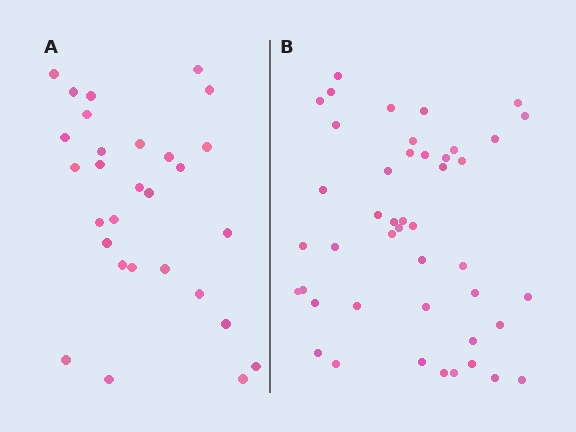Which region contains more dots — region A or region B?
Region B (the right region) has more dots.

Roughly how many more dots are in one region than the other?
Region B has approximately 15 more dots than region A.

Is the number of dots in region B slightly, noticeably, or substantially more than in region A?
Region B has substantially more. The ratio is roughly 1.6 to 1.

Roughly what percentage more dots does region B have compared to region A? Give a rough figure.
About 55% more.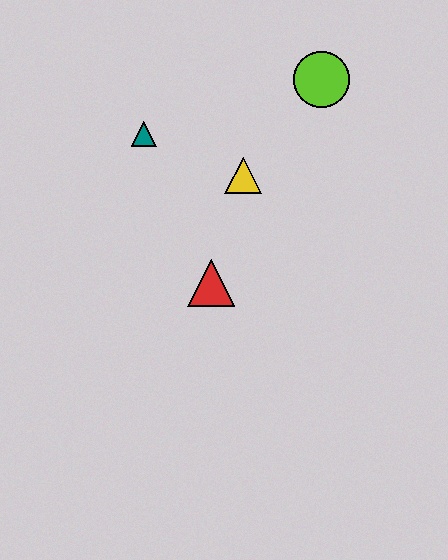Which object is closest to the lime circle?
The yellow triangle is closest to the lime circle.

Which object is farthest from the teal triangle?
The lime circle is farthest from the teal triangle.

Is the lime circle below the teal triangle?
No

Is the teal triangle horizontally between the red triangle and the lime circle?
No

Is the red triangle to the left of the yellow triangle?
Yes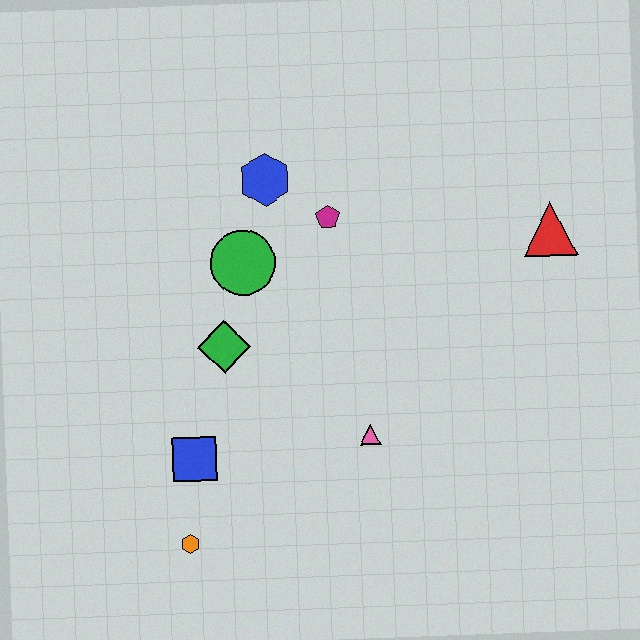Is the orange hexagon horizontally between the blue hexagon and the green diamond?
No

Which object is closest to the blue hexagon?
The magenta pentagon is closest to the blue hexagon.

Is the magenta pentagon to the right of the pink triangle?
No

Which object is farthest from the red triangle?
The orange hexagon is farthest from the red triangle.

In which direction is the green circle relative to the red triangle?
The green circle is to the left of the red triangle.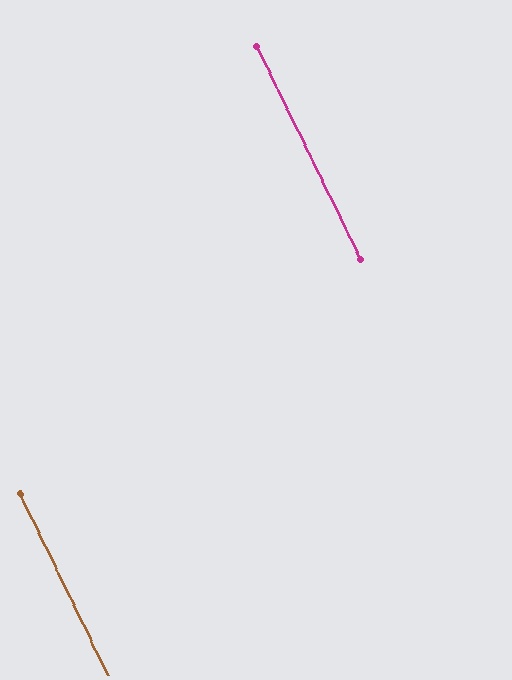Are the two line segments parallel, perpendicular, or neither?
Parallel — their directions differ by only 0.1°.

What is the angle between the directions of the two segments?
Approximately 0 degrees.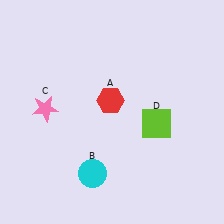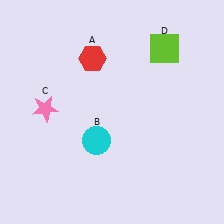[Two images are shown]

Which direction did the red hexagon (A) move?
The red hexagon (A) moved up.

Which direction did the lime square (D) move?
The lime square (D) moved up.